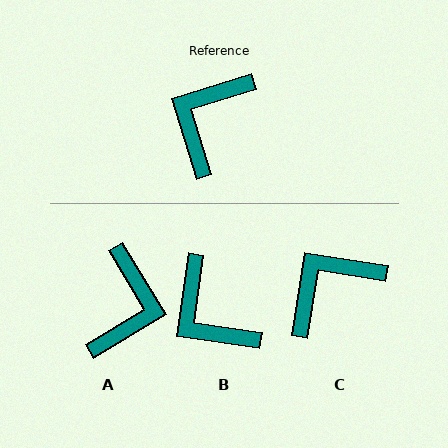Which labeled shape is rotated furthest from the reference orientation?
A, about 166 degrees away.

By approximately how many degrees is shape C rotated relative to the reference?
Approximately 26 degrees clockwise.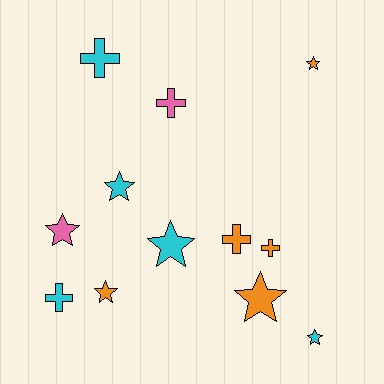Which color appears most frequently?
Cyan, with 5 objects.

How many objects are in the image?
There are 12 objects.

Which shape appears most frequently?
Star, with 7 objects.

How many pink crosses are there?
There is 1 pink cross.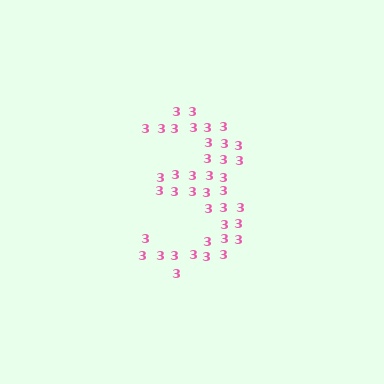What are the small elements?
The small elements are digit 3's.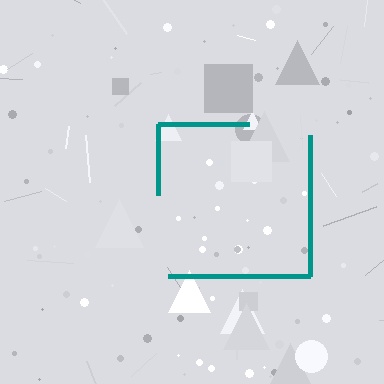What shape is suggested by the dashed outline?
The dashed outline suggests a square.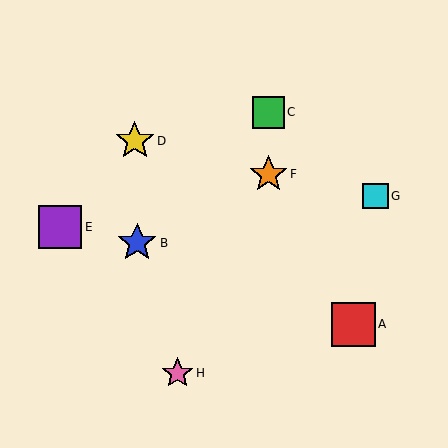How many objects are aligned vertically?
2 objects (C, F) are aligned vertically.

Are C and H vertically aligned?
No, C is at x≈268 and H is at x≈177.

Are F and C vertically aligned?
Yes, both are at x≈268.